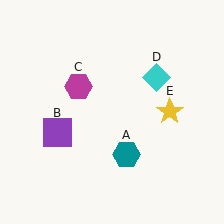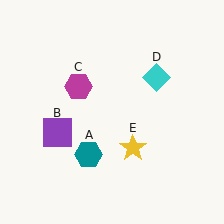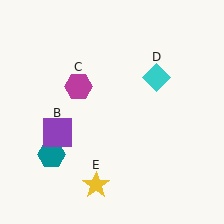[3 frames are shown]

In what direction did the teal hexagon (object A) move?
The teal hexagon (object A) moved left.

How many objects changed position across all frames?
2 objects changed position: teal hexagon (object A), yellow star (object E).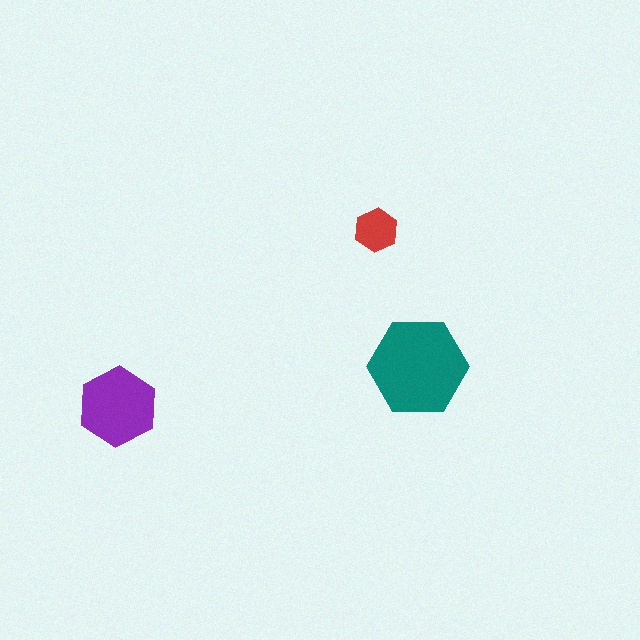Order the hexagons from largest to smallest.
the teal one, the purple one, the red one.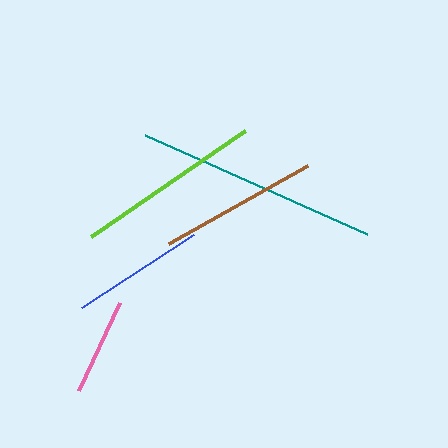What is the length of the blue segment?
The blue segment is approximately 134 pixels long.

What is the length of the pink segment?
The pink segment is approximately 96 pixels long.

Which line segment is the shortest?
The pink line is the shortest at approximately 96 pixels.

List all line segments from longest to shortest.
From longest to shortest: teal, lime, brown, blue, pink.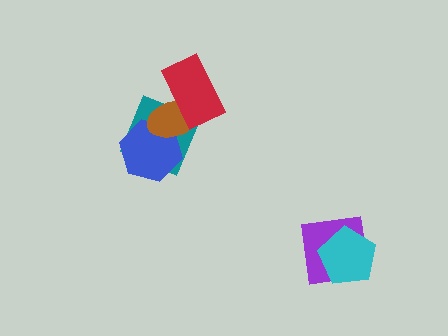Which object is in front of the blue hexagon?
The brown ellipse is in front of the blue hexagon.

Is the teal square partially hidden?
Yes, it is partially covered by another shape.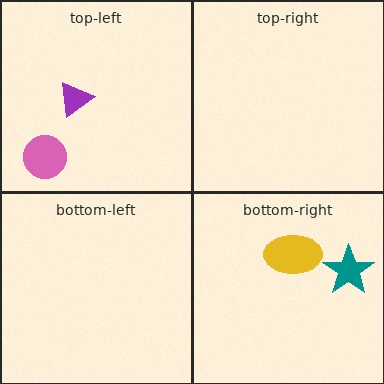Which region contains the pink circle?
The top-left region.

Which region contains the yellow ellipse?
The bottom-right region.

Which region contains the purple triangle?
The top-left region.